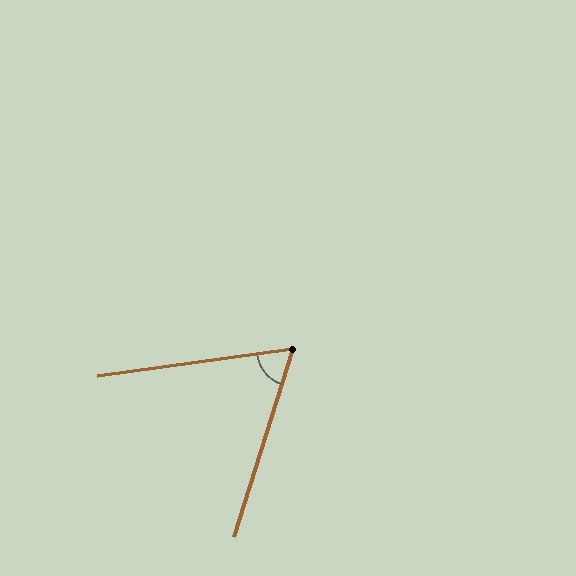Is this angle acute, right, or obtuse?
It is acute.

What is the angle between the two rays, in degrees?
Approximately 65 degrees.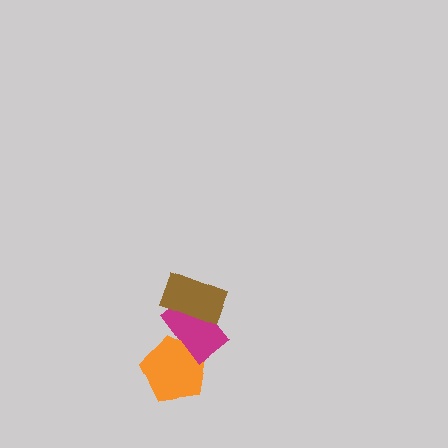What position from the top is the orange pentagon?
The orange pentagon is 3rd from the top.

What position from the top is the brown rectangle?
The brown rectangle is 1st from the top.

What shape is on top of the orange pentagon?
The magenta rectangle is on top of the orange pentagon.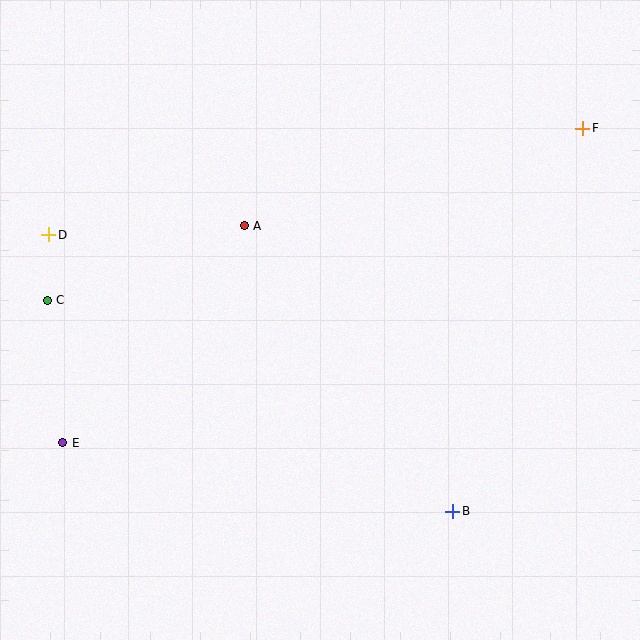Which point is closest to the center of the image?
Point A at (244, 226) is closest to the center.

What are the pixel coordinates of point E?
Point E is at (63, 443).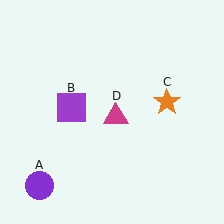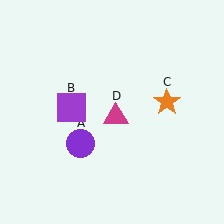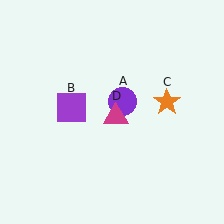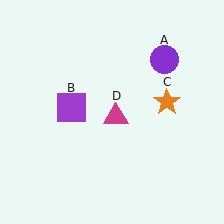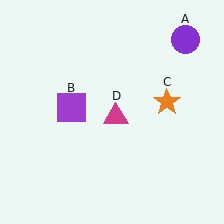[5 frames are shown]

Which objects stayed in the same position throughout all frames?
Purple square (object B) and orange star (object C) and magenta triangle (object D) remained stationary.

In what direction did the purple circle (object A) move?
The purple circle (object A) moved up and to the right.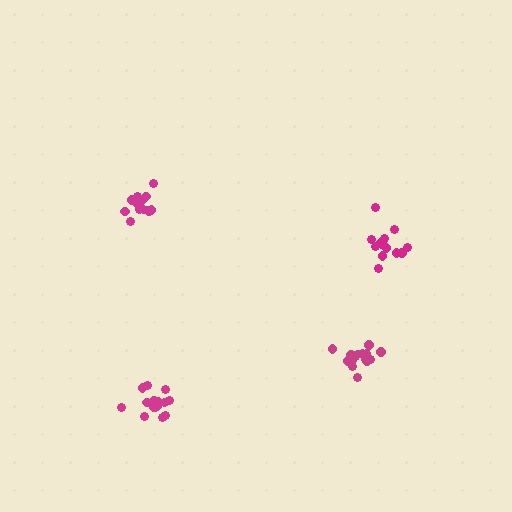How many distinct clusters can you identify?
There are 4 distinct clusters.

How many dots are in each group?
Group 1: 13 dots, Group 2: 15 dots, Group 3: 13 dots, Group 4: 15 dots (56 total).